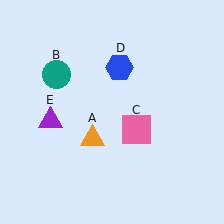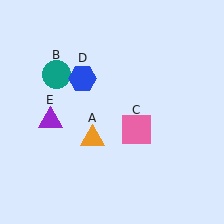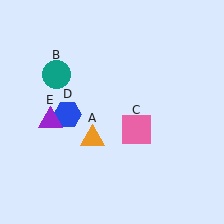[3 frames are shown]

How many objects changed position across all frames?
1 object changed position: blue hexagon (object D).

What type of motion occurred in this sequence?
The blue hexagon (object D) rotated counterclockwise around the center of the scene.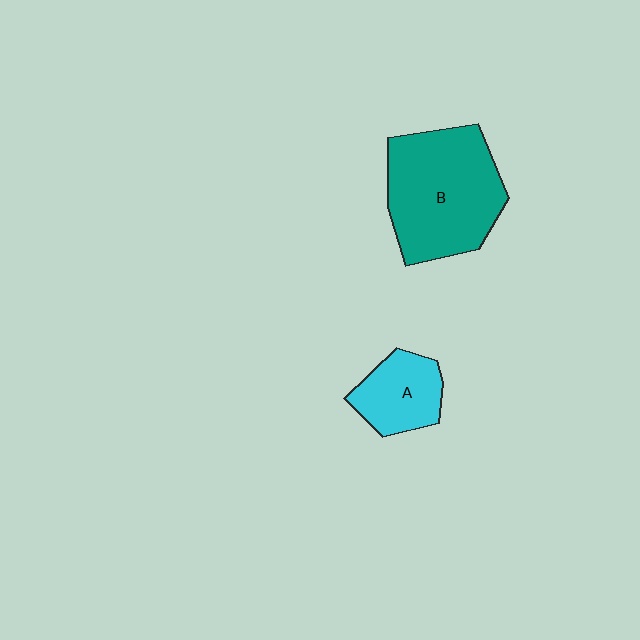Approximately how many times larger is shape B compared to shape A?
Approximately 2.2 times.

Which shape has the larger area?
Shape B (teal).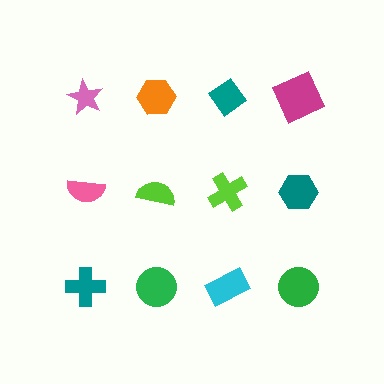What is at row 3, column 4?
A green circle.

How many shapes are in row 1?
4 shapes.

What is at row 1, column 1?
A pink star.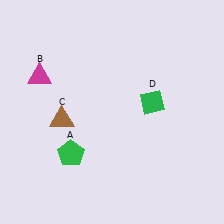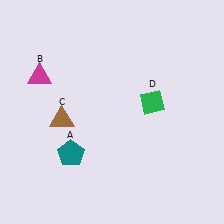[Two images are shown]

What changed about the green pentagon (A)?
In Image 1, A is green. In Image 2, it changed to teal.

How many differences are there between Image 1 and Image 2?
There is 1 difference between the two images.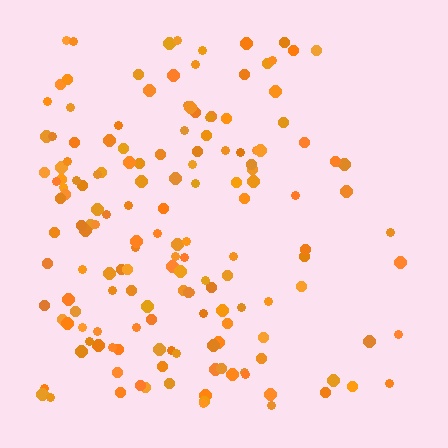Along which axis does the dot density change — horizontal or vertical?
Horizontal.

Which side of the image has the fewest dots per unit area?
The right.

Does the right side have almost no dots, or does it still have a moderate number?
Still a moderate number, just noticeably fewer than the left.